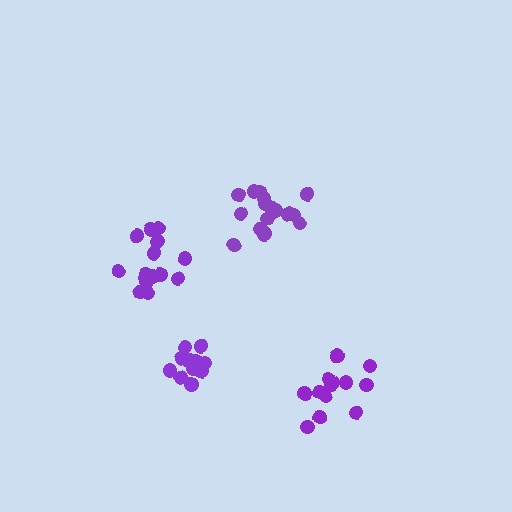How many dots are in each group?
Group 1: 15 dots, Group 2: 17 dots, Group 3: 13 dots, Group 4: 13 dots (58 total).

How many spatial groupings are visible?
There are 4 spatial groupings.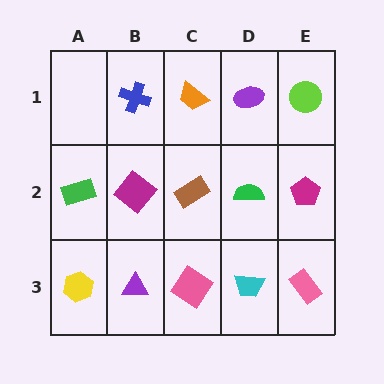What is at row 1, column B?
A blue cross.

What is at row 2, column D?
A green semicircle.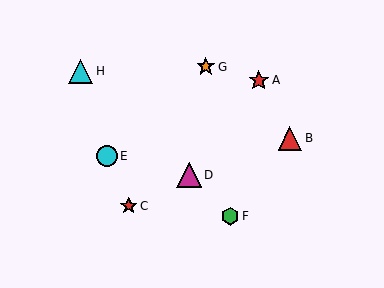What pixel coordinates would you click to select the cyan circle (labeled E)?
Click at (107, 156) to select the cyan circle E.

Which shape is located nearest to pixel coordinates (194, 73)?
The orange star (labeled G) at (206, 67) is nearest to that location.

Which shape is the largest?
The magenta triangle (labeled D) is the largest.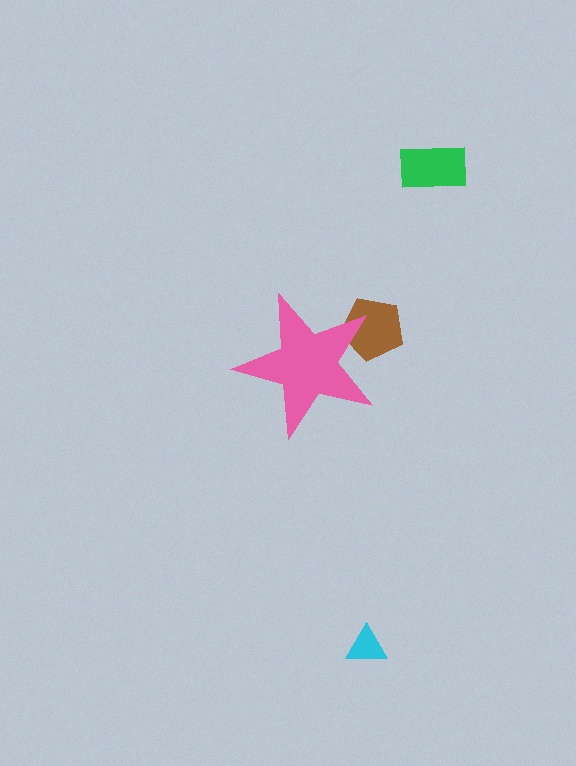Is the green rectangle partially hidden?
No, the green rectangle is fully visible.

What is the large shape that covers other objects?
A pink star.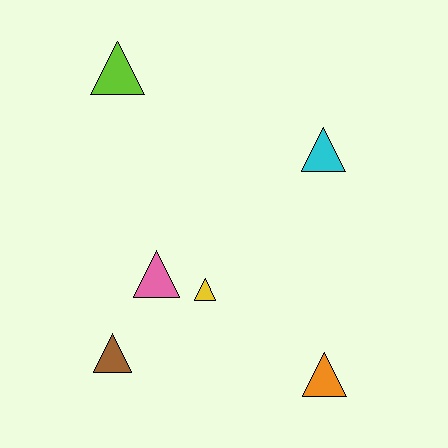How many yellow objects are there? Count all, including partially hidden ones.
There is 1 yellow object.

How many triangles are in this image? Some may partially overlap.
There are 6 triangles.